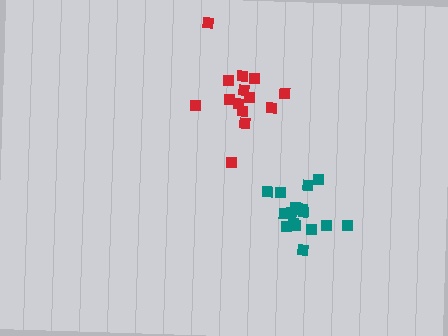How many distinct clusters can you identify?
There are 2 distinct clusters.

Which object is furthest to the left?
The red cluster is leftmost.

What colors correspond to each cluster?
The clusters are colored: teal, red.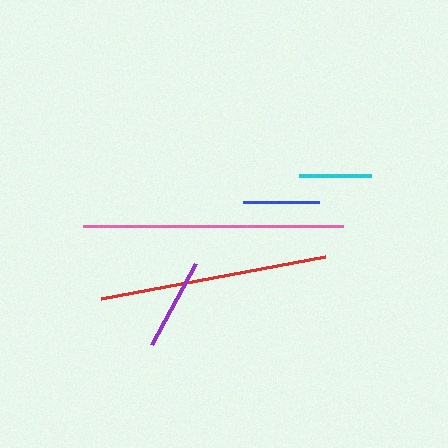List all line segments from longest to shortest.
From longest to shortest: pink, red, purple, blue, cyan.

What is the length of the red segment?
The red segment is approximately 229 pixels long.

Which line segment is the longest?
The pink line is the longest at approximately 260 pixels.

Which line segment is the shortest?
The cyan line is the shortest at approximately 72 pixels.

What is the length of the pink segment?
The pink segment is approximately 260 pixels long.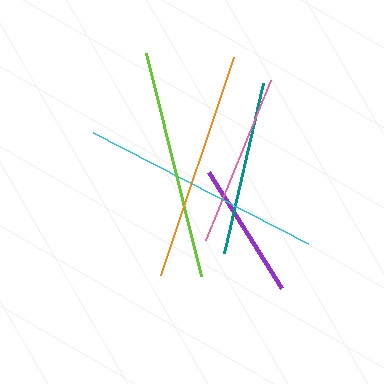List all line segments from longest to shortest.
From longest to shortest: cyan, orange, lime, teal, pink, purple.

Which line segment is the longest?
The cyan line is the longest at approximately 242 pixels.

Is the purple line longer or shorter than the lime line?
The lime line is longer than the purple line.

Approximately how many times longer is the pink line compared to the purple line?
The pink line is approximately 1.3 times the length of the purple line.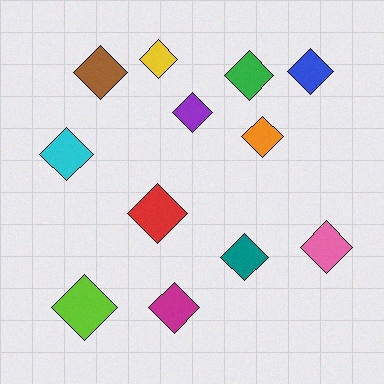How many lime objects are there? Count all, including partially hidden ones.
There is 1 lime object.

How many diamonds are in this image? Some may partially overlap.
There are 12 diamonds.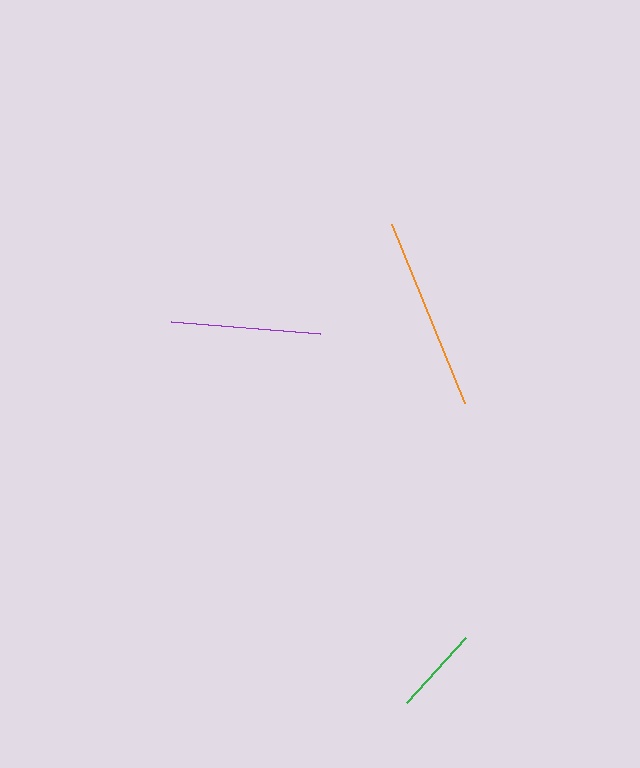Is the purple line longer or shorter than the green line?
The purple line is longer than the green line.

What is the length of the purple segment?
The purple segment is approximately 149 pixels long.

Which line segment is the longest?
The orange line is the longest at approximately 193 pixels.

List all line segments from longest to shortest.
From longest to shortest: orange, purple, green.